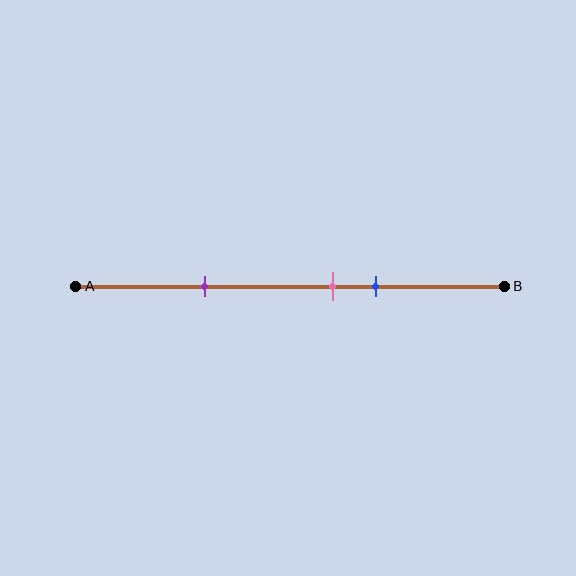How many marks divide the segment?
There are 3 marks dividing the segment.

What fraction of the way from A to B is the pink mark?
The pink mark is approximately 60% (0.6) of the way from A to B.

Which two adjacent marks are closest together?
The pink and blue marks are the closest adjacent pair.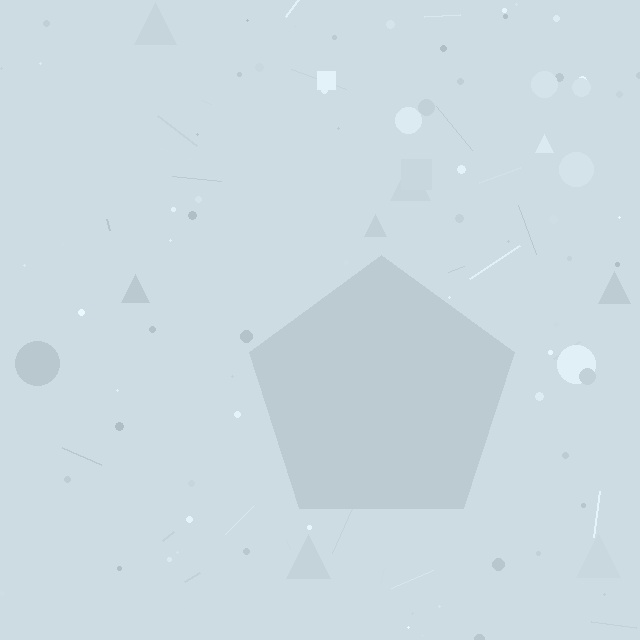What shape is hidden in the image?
A pentagon is hidden in the image.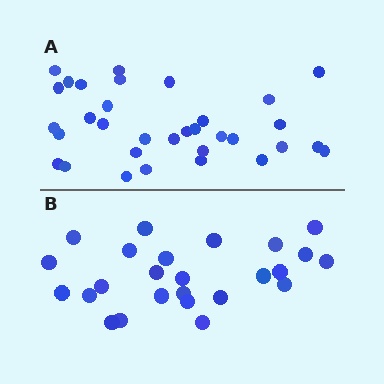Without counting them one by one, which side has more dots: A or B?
Region A (the top region) has more dots.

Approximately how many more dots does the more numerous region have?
Region A has roughly 8 or so more dots than region B.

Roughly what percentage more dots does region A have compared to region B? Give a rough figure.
About 30% more.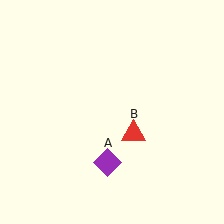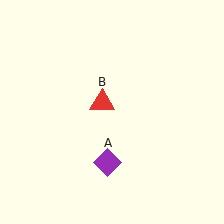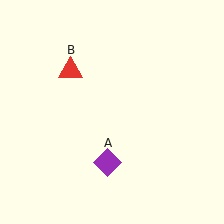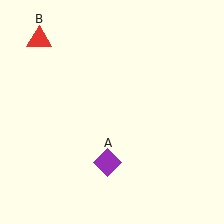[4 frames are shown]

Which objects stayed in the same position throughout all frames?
Purple diamond (object A) remained stationary.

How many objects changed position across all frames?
1 object changed position: red triangle (object B).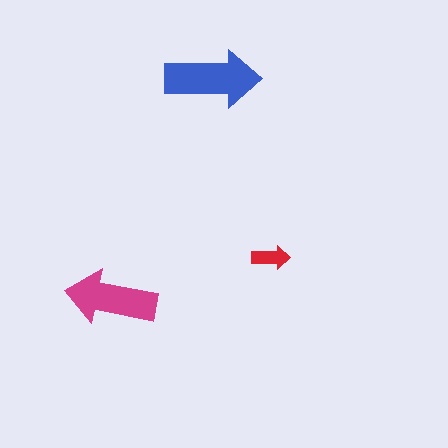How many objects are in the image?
There are 3 objects in the image.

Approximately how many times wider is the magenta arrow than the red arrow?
About 2.5 times wider.